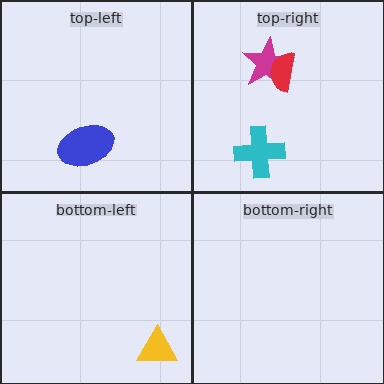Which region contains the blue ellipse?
The top-left region.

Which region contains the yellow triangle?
The bottom-left region.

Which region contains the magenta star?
The top-right region.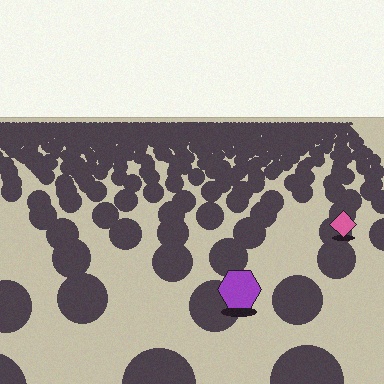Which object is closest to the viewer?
The purple hexagon is closest. The texture marks near it are larger and more spread out.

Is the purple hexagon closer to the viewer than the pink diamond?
Yes. The purple hexagon is closer — you can tell from the texture gradient: the ground texture is coarser near it.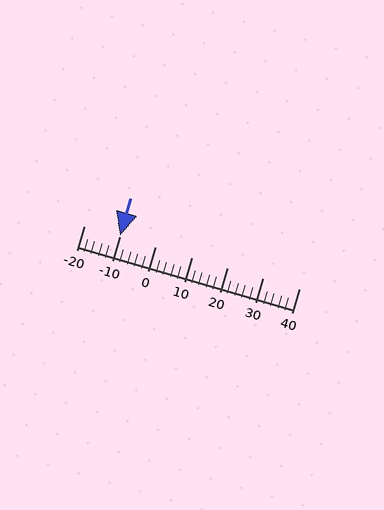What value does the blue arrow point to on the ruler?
The blue arrow points to approximately -10.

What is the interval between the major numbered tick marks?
The major tick marks are spaced 10 units apart.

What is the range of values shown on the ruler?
The ruler shows values from -20 to 40.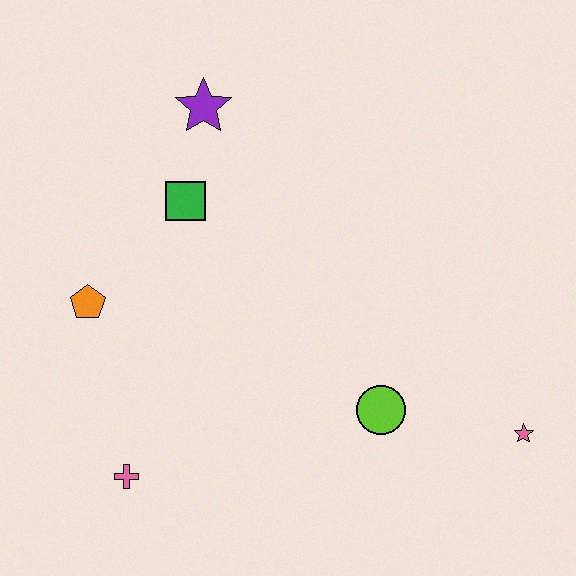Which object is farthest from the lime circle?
The purple star is farthest from the lime circle.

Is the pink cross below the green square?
Yes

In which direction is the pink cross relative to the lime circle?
The pink cross is to the left of the lime circle.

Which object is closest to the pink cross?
The orange pentagon is closest to the pink cross.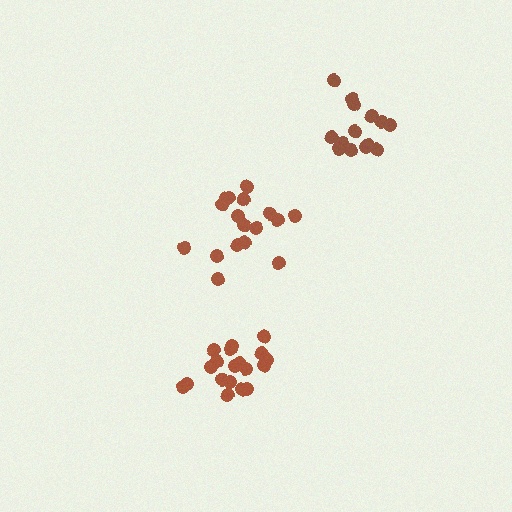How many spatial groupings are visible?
There are 3 spatial groupings.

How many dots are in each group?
Group 1: 19 dots, Group 2: 17 dots, Group 3: 14 dots (50 total).